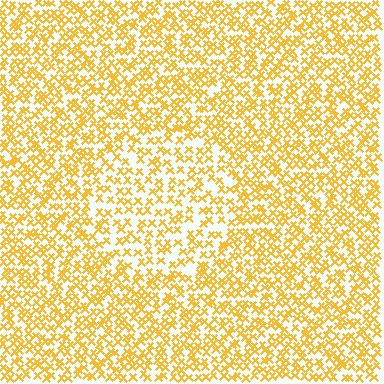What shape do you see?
I see a circle.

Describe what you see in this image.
The image contains small yellow elements arranged at two different densities. A circle-shaped region is visible where the elements are less densely packed than the surrounding area.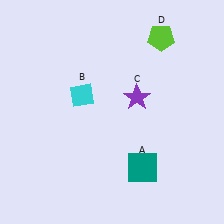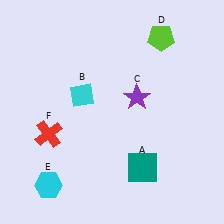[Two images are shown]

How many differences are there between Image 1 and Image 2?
There are 2 differences between the two images.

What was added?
A cyan hexagon (E), a red cross (F) were added in Image 2.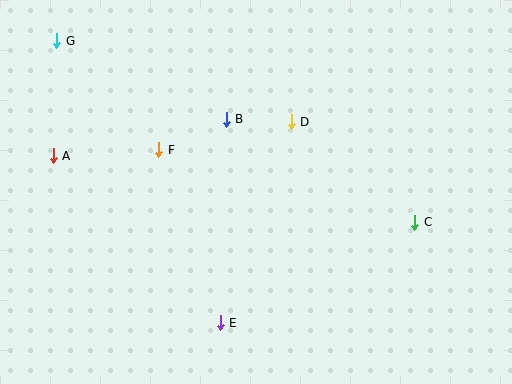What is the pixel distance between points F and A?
The distance between F and A is 106 pixels.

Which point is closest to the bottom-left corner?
Point E is closest to the bottom-left corner.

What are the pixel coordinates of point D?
Point D is at (291, 122).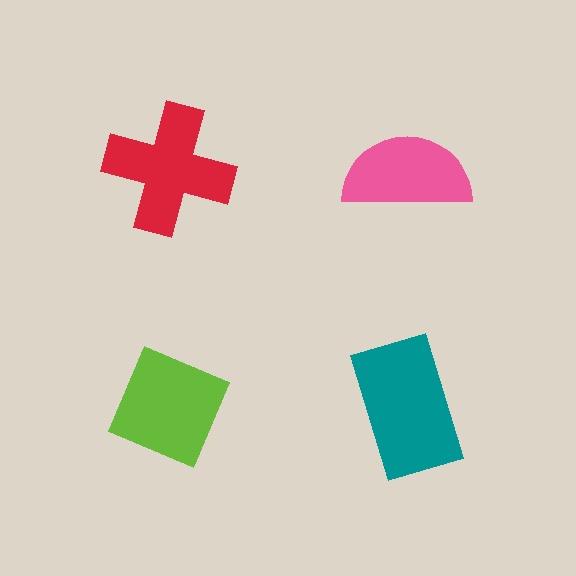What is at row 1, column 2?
A pink semicircle.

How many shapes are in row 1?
2 shapes.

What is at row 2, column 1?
A lime diamond.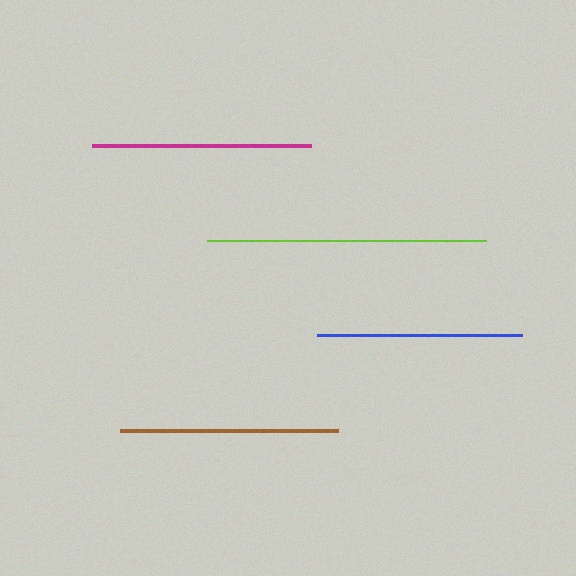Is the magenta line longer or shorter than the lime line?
The lime line is longer than the magenta line.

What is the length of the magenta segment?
The magenta segment is approximately 219 pixels long.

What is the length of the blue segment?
The blue segment is approximately 205 pixels long.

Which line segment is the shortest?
The blue line is the shortest at approximately 205 pixels.